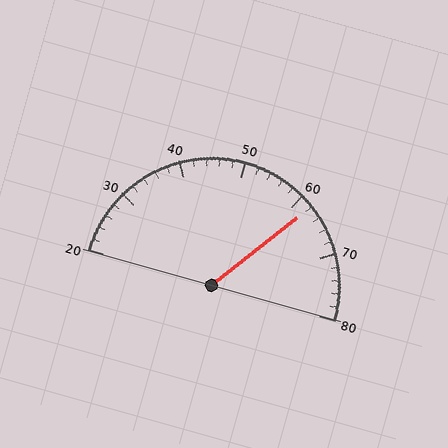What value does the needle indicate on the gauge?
The needle indicates approximately 62.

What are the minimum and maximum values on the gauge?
The gauge ranges from 20 to 80.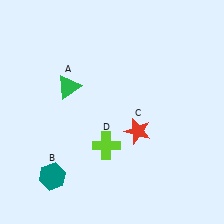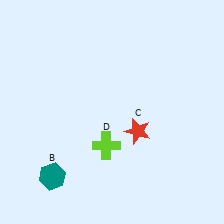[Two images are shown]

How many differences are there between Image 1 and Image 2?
There is 1 difference between the two images.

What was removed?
The green triangle (A) was removed in Image 2.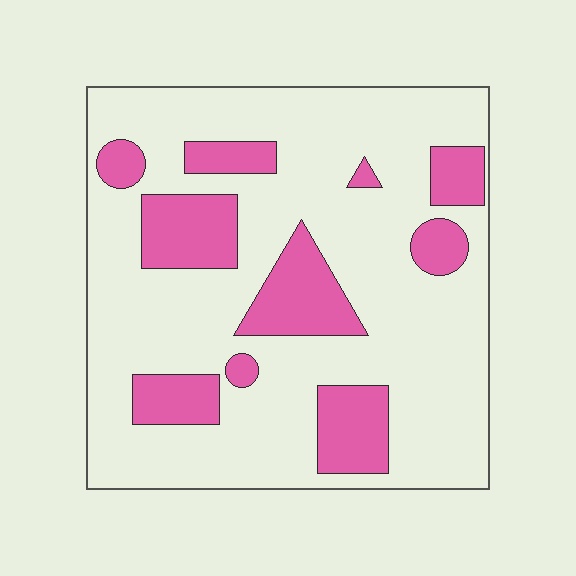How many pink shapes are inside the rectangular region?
10.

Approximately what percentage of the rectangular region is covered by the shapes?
Approximately 25%.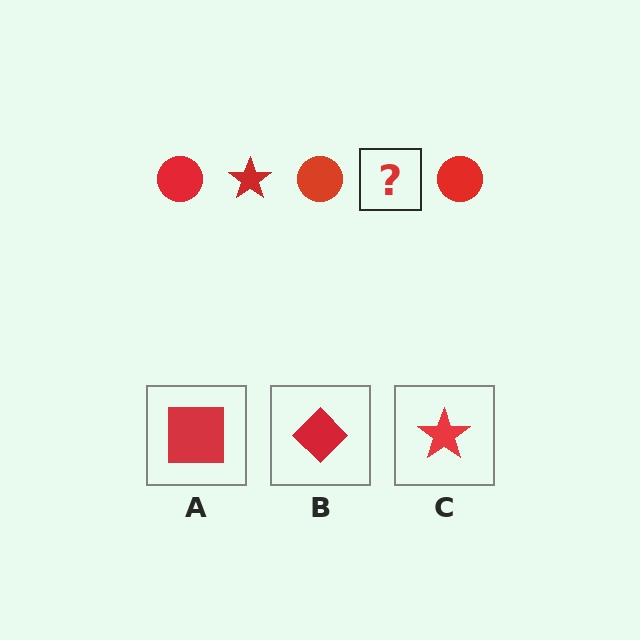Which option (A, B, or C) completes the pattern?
C.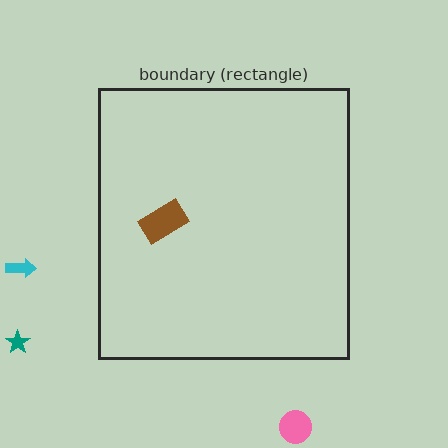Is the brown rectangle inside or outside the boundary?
Inside.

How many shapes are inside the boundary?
1 inside, 3 outside.